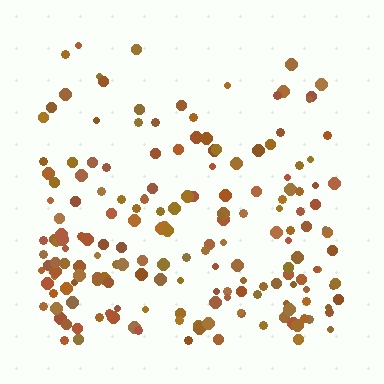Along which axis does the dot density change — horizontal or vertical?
Vertical.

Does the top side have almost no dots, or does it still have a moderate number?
Still a moderate number, just noticeably fewer than the bottom.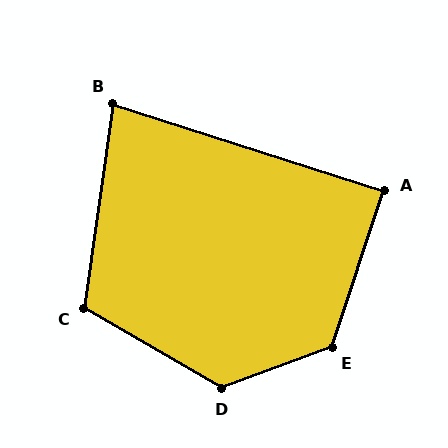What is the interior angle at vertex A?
Approximately 89 degrees (approximately right).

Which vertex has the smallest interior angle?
B, at approximately 80 degrees.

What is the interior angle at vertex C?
Approximately 112 degrees (obtuse).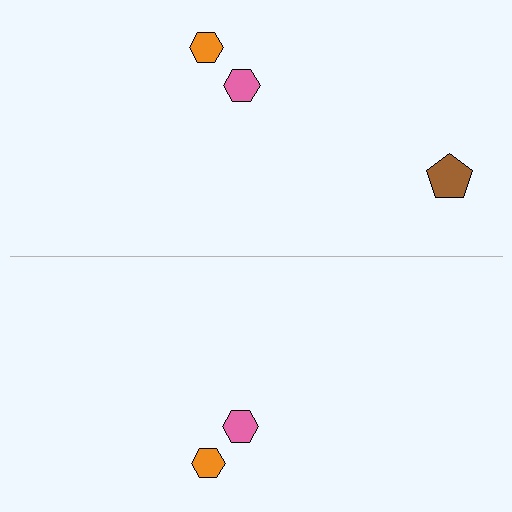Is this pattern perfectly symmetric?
No, the pattern is not perfectly symmetric. A brown pentagon is missing from the bottom side.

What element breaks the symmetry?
A brown pentagon is missing from the bottom side.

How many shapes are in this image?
There are 5 shapes in this image.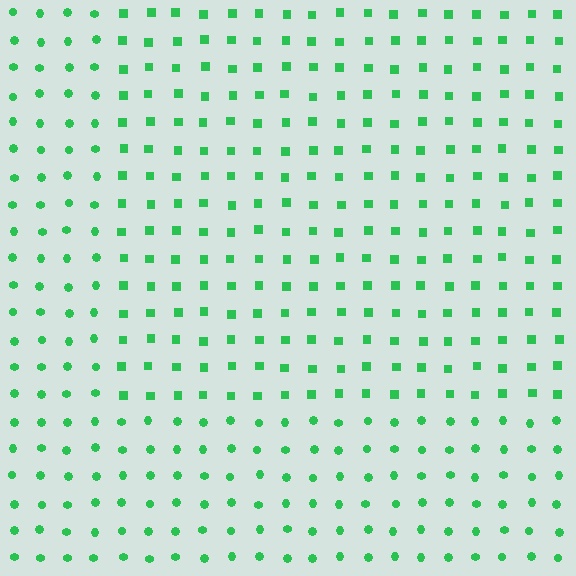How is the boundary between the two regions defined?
The boundary is defined by a change in element shape: squares inside vs. circles outside. All elements share the same color and spacing.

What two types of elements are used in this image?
The image uses squares inside the rectangle region and circles outside it.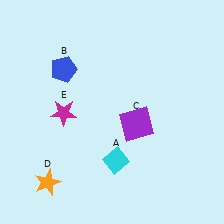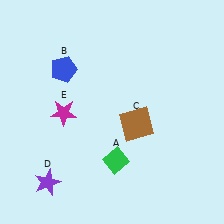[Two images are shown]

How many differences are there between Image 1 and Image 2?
There are 3 differences between the two images.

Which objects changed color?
A changed from cyan to green. C changed from purple to brown. D changed from orange to purple.